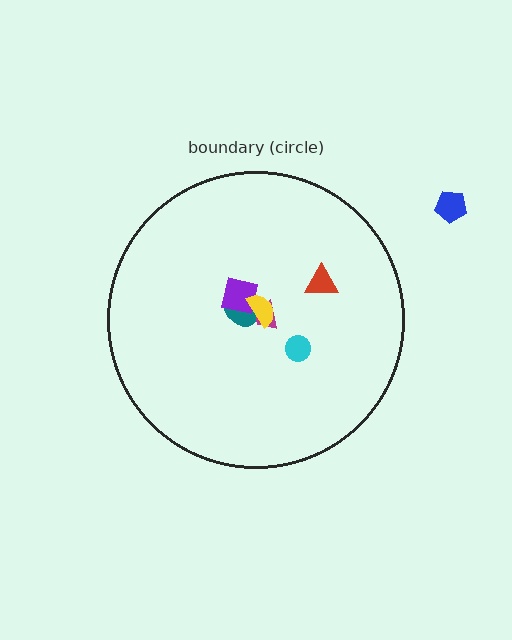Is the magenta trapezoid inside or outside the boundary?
Inside.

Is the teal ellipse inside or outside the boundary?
Inside.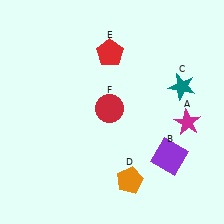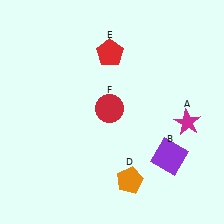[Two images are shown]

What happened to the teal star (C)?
The teal star (C) was removed in Image 2. It was in the top-right area of Image 1.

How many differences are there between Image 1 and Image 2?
There is 1 difference between the two images.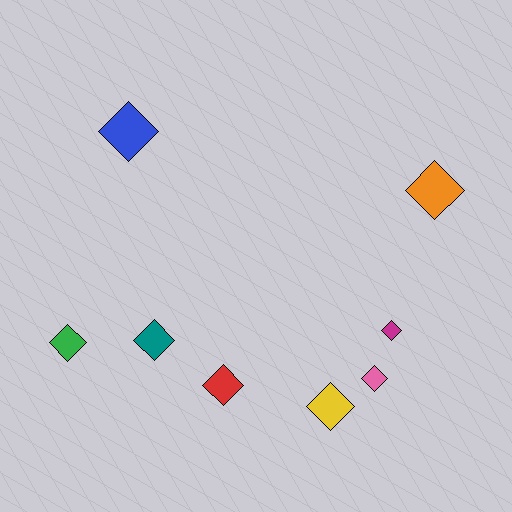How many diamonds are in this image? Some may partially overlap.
There are 8 diamonds.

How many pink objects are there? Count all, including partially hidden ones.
There is 1 pink object.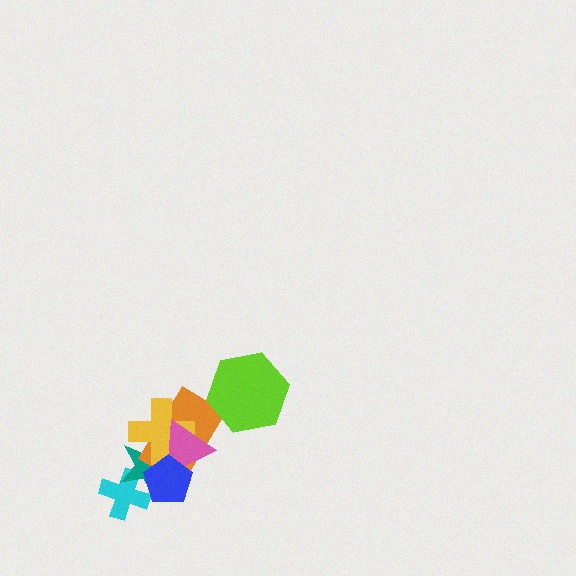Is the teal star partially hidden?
Yes, it is partially covered by another shape.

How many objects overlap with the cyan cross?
2 objects overlap with the cyan cross.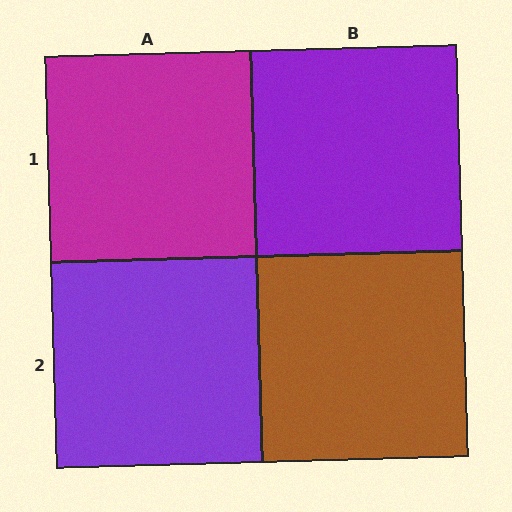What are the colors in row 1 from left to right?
Magenta, purple.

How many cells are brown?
1 cell is brown.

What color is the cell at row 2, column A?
Purple.